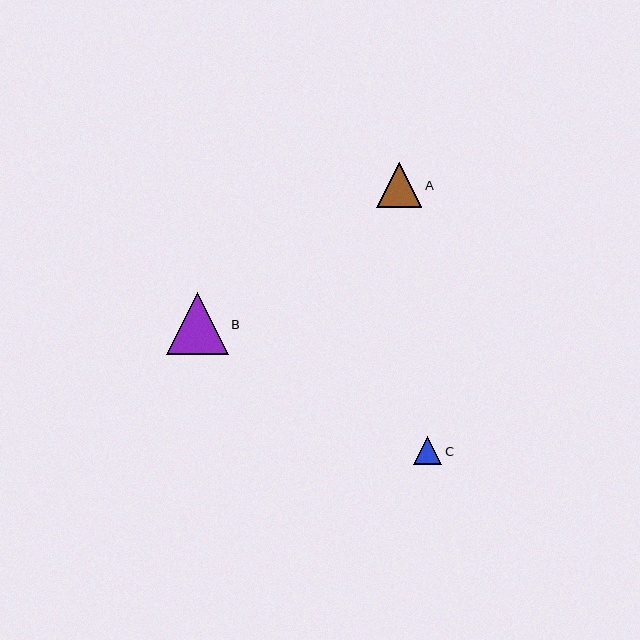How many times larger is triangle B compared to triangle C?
Triangle B is approximately 2.2 times the size of triangle C.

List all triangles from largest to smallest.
From largest to smallest: B, A, C.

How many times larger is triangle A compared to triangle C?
Triangle A is approximately 1.6 times the size of triangle C.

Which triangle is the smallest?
Triangle C is the smallest with a size of approximately 28 pixels.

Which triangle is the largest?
Triangle B is the largest with a size of approximately 62 pixels.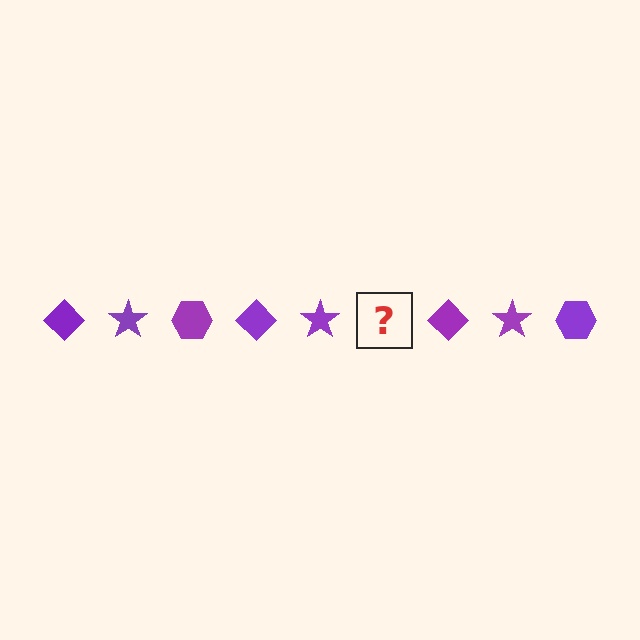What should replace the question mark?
The question mark should be replaced with a purple hexagon.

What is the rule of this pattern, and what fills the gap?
The rule is that the pattern cycles through diamond, star, hexagon shapes in purple. The gap should be filled with a purple hexagon.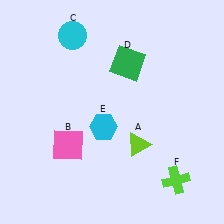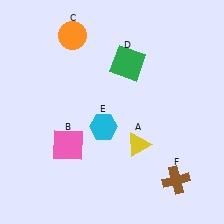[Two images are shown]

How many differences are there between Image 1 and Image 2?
There are 3 differences between the two images.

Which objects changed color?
A changed from lime to yellow. C changed from cyan to orange. F changed from lime to brown.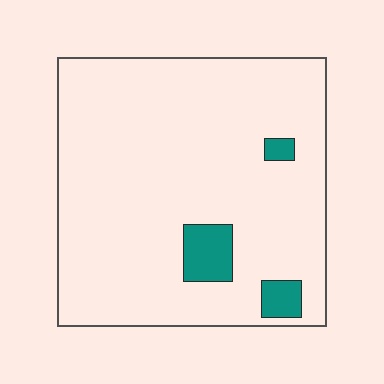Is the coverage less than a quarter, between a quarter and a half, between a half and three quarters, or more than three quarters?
Less than a quarter.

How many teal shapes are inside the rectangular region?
3.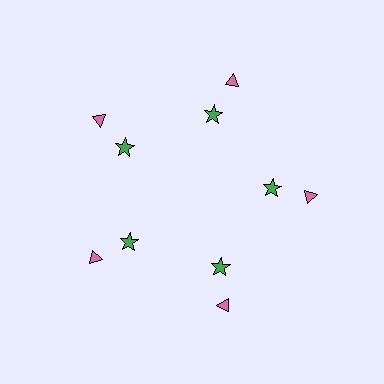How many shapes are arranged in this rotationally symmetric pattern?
There are 10 shapes, arranged in 5 groups of 2.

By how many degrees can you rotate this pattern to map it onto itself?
The pattern maps onto itself every 72 degrees of rotation.